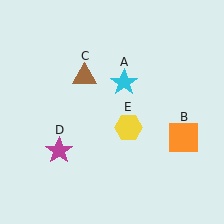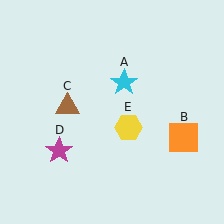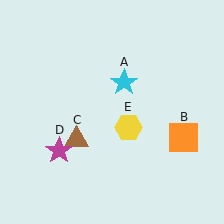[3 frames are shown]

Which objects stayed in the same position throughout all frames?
Cyan star (object A) and orange square (object B) and magenta star (object D) and yellow hexagon (object E) remained stationary.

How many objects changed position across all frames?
1 object changed position: brown triangle (object C).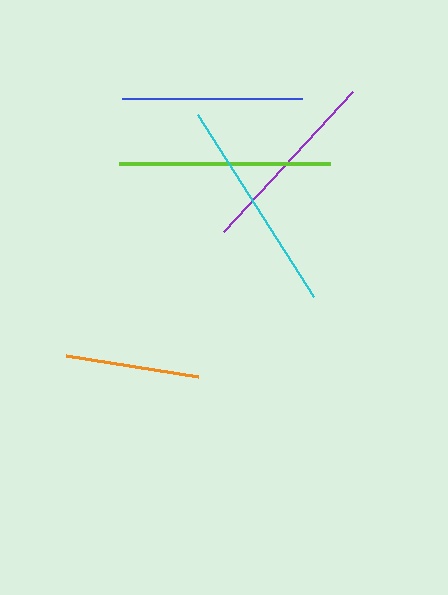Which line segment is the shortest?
The orange line is the shortest at approximately 134 pixels.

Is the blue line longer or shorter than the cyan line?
The cyan line is longer than the blue line.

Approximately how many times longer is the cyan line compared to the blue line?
The cyan line is approximately 1.2 times the length of the blue line.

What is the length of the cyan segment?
The cyan segment is approximately 216 pixels long.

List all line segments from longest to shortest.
From longest to shortest: cyan, lime, purple, blue, orange.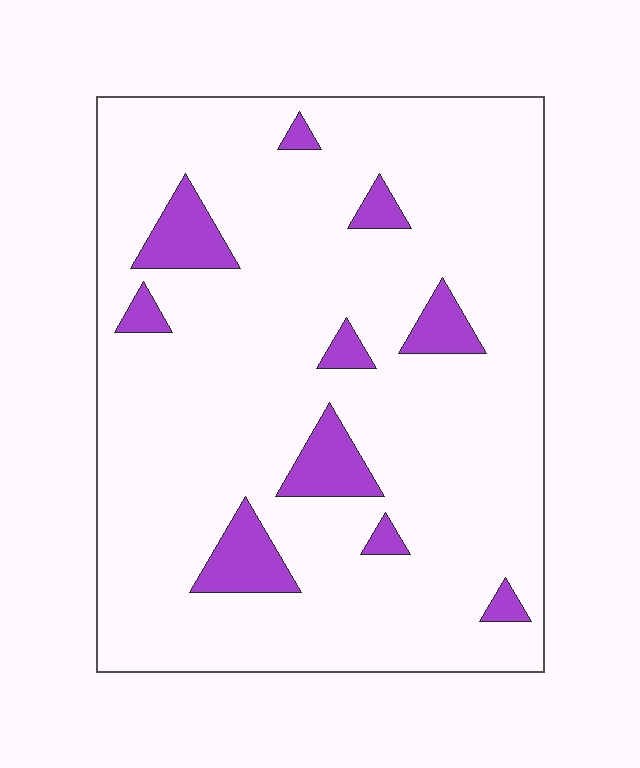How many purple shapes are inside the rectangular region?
10.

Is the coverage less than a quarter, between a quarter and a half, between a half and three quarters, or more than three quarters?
Less than a quarter.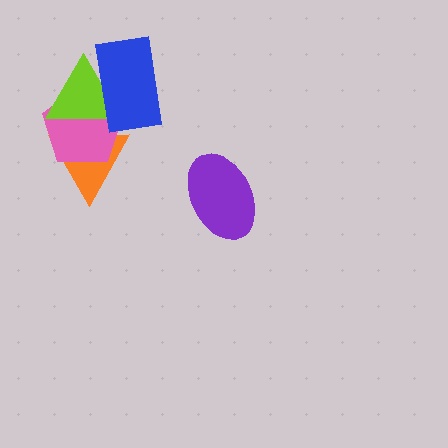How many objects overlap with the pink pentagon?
3 objects overlap with the pink pentagon.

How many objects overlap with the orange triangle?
2 objects overlap with the orange triangle.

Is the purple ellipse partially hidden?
No, no other shape covers it.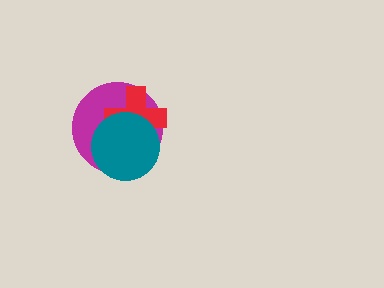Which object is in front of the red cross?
The teal circle is in front of the red cross.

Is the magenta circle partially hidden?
Yes, it is partially covered by another shape.